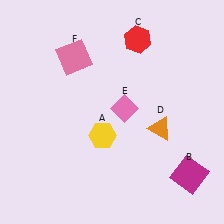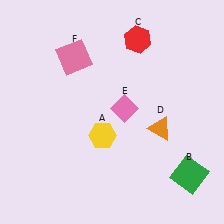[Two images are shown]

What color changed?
The square (B) changed from magenta in Image 1 to green in Image 2.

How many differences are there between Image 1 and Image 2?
There is 1 difference between the two images.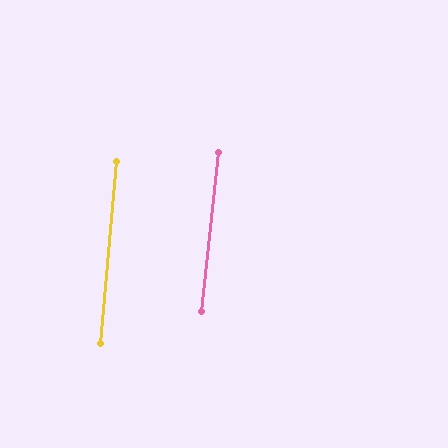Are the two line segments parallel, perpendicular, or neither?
Parallel — their directions differ by only 1.2°.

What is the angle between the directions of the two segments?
Approximately 1 degree.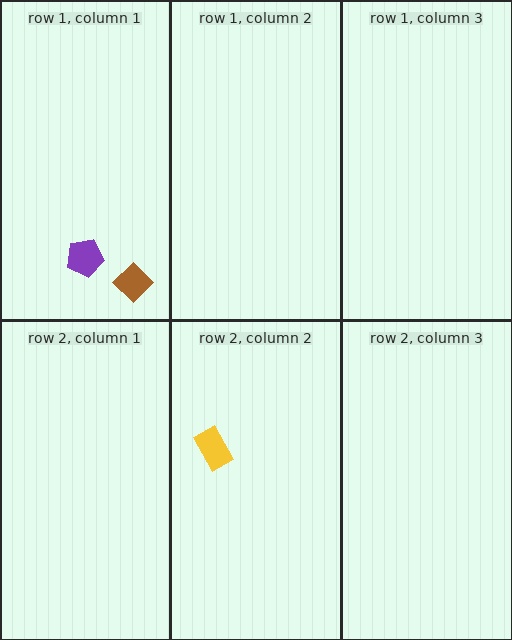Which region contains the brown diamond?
The row 1, column 1 region.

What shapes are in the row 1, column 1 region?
The purple pentagon, the brown diamond.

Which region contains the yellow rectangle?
The row 2, column 2 region.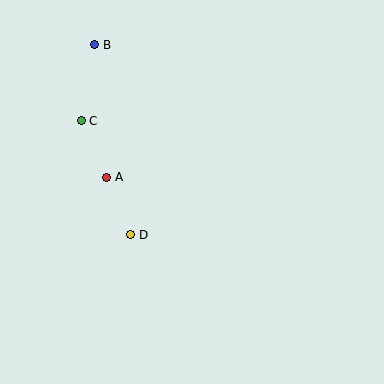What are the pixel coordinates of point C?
Point C is at (81, 121).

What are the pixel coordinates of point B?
Point B is at (95, 45).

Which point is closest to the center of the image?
Point D at (131, 235) is closest to the center.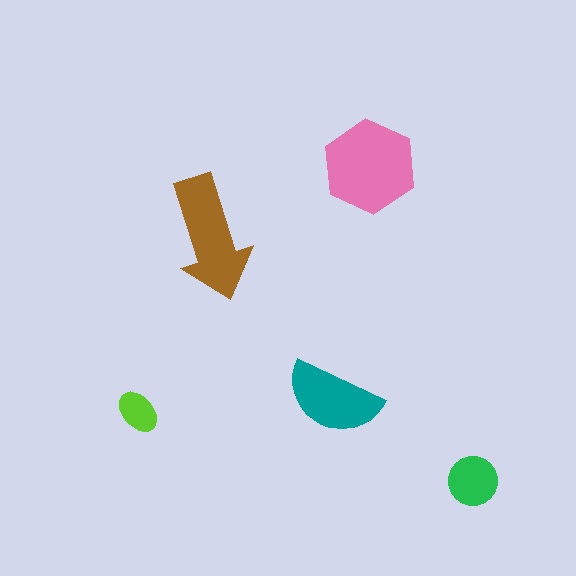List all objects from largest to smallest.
The pink hexagon, the brown arrow, the teal semicircle, the green circle, the lime ellipse.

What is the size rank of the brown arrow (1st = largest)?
2nd.